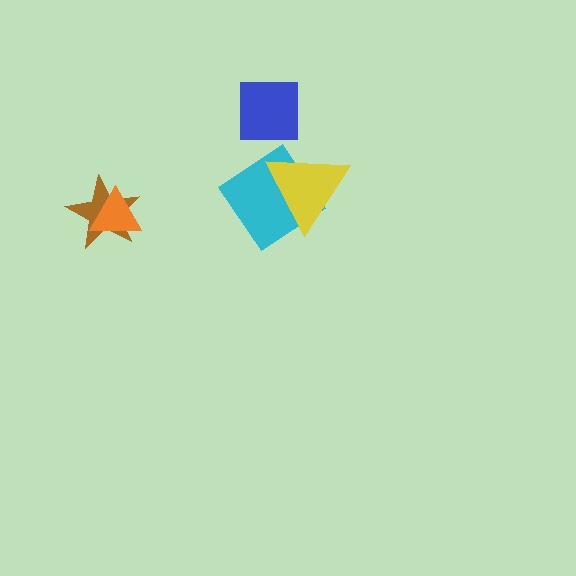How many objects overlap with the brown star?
1 object overlaps with the brown star.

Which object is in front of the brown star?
The orange triangle is in front of the brown star.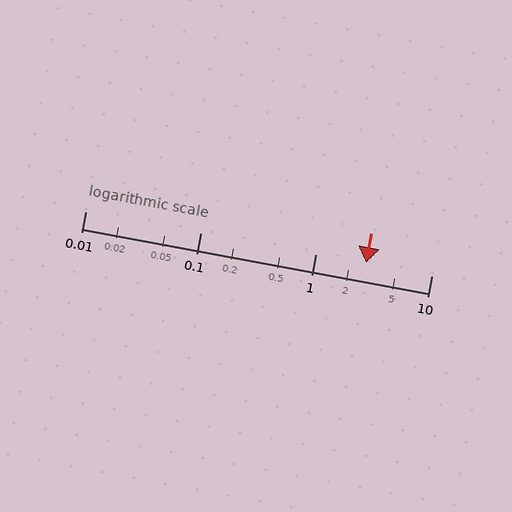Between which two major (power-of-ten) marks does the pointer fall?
The pointer is between 1 and 10.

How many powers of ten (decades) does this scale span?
The scale spans 3 decades, from 0.01 to 10.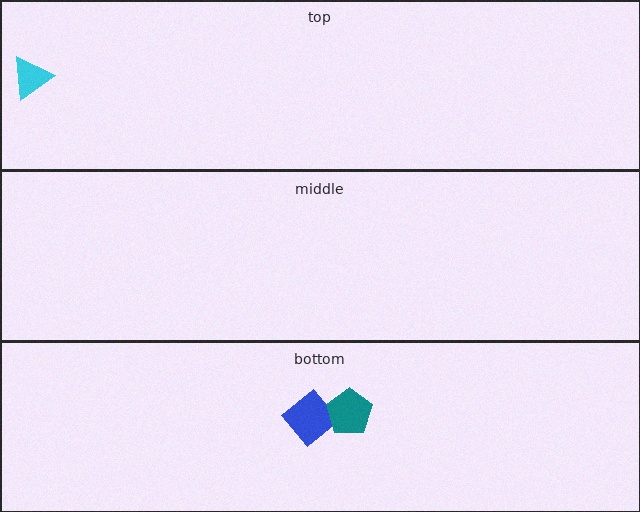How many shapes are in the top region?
1.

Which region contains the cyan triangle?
The top region.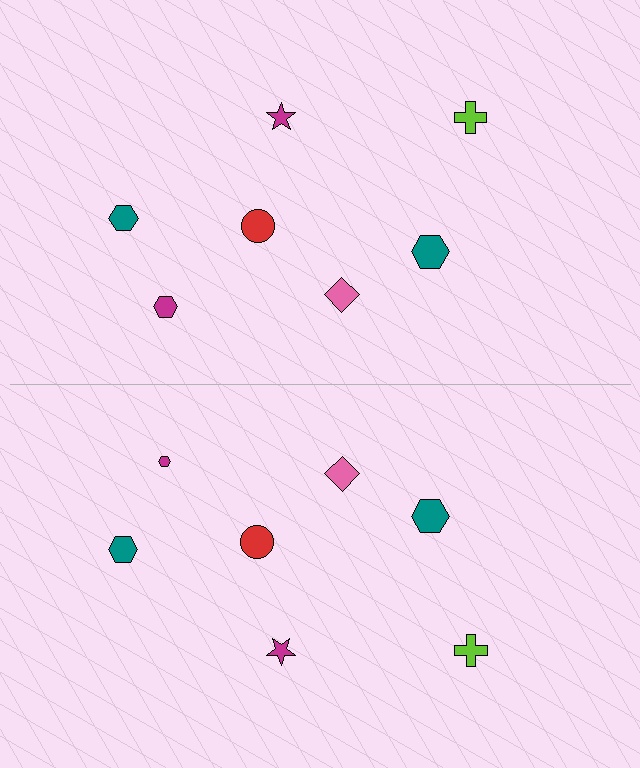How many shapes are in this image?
There are 14 shapes in this image.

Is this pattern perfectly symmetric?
No, the pattern is not perfectly symmetric. The magenta hexagon on the bottom side has a different size than its mirror counterpart.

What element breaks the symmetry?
The magenta hexagon on the bottom side has a different size than its mirror counterpart.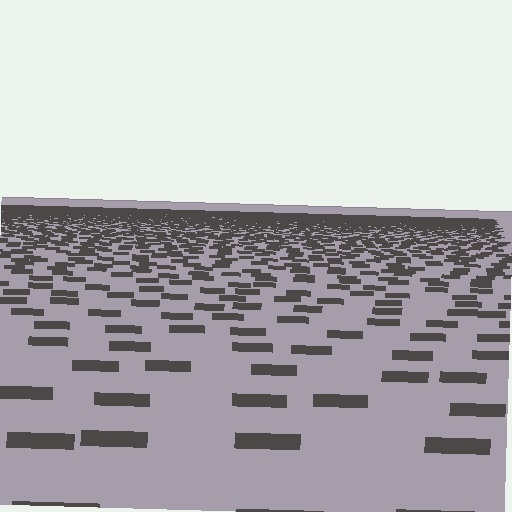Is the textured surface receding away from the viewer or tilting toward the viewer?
The surface is receding away from the viewer. Texture elements get smaller and denser toward the top.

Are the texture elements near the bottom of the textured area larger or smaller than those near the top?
Larger. Near the bottom, elements are closer to the viewer and appear at a bigger on-screen size.